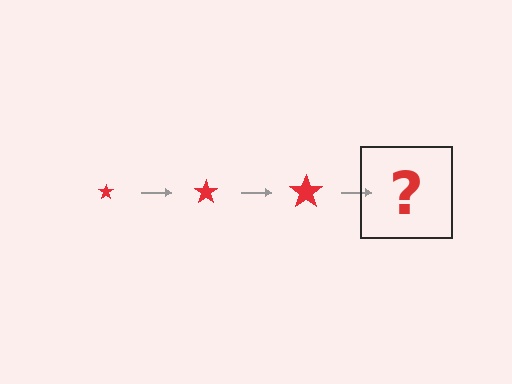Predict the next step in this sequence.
The next step is a red star, larger than the previous one.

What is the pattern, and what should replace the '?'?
The pattern is that the star gets progressively larger each step. The '?' should be a red star, larger than the previous one.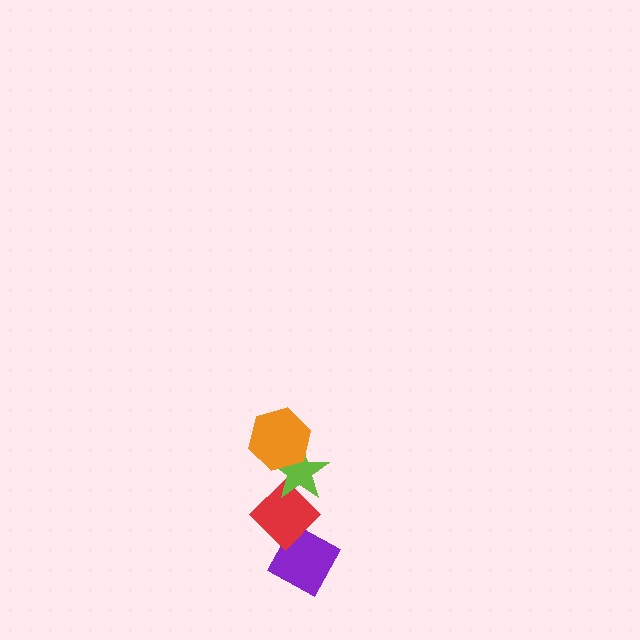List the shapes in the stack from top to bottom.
From top to bottom: the orange hexagon, the lime star, the red diamond, the purple diamond.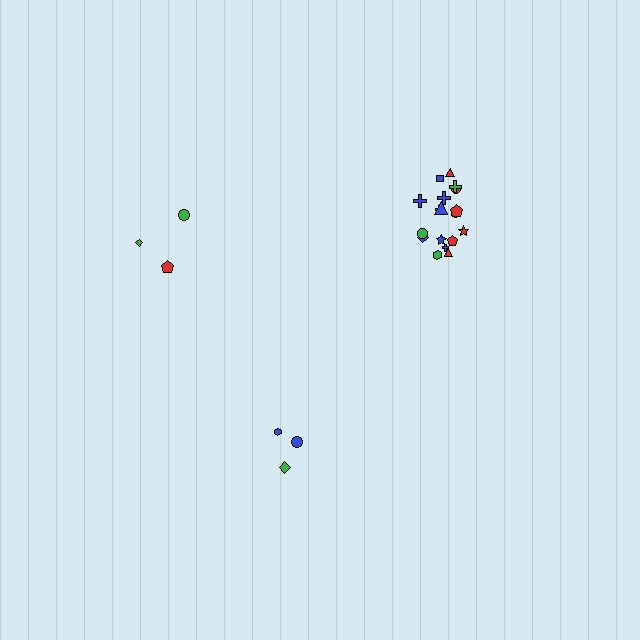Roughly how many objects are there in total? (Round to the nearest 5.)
Roughly 25 objects in total.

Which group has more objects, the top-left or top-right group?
The top-right group.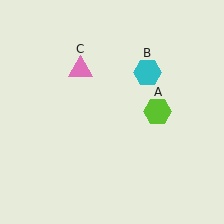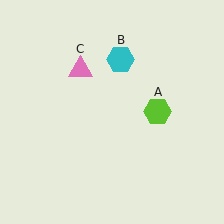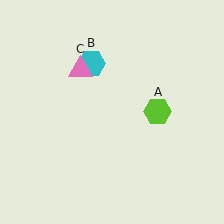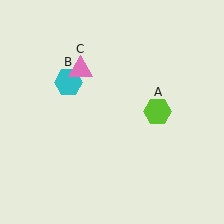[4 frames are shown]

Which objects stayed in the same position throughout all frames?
Lime hexagon (object A) and pink triangle (object C) remained stationary.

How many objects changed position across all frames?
1 object changed position: cyan hexagon (object B).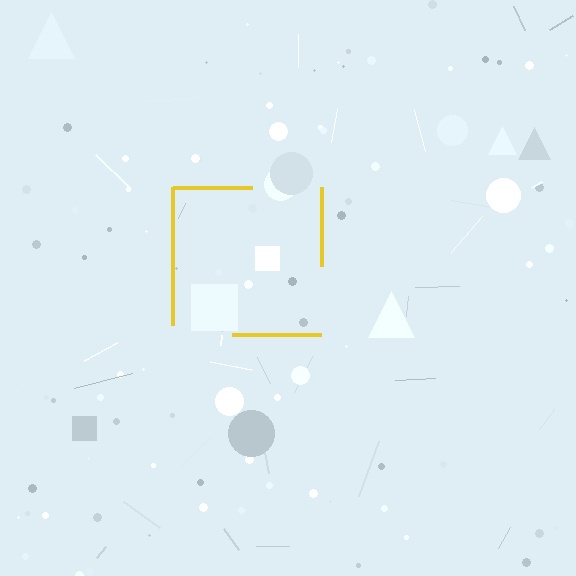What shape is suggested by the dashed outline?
The dashed outline suggests a square.